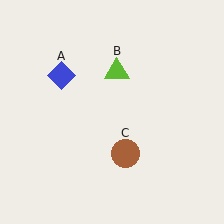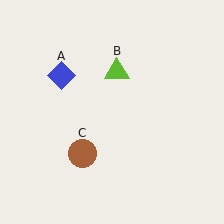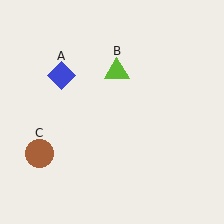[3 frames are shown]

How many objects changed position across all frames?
1 object changed position: brown circle (object C).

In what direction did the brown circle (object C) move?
The brown circle (object C) moved left.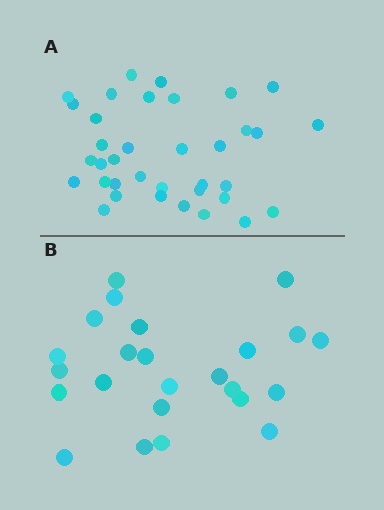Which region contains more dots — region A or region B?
Region A (the top region) has more dots.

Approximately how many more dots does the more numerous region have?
Region A has roughly 12 or so more dots than region B.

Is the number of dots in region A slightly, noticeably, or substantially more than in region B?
Region A has substantially more. The ratio is roughly 1.5 to 1.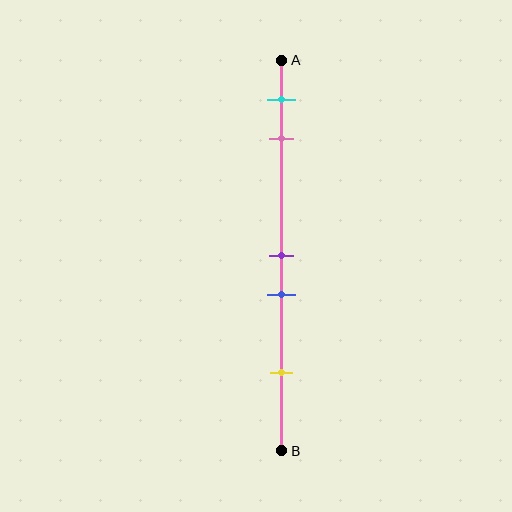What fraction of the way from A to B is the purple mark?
The purple mark is approximately 50% (0.5) of the way from A to B.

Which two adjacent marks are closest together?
The purple and blue marks are the closest adjacent pair.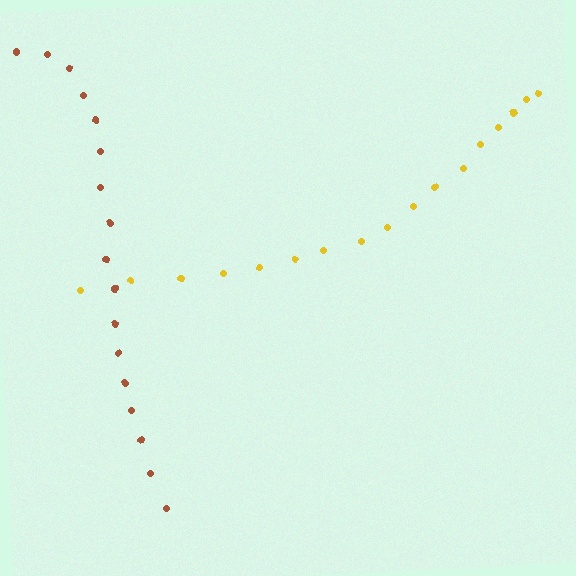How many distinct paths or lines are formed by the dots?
There are 2 distinct paths.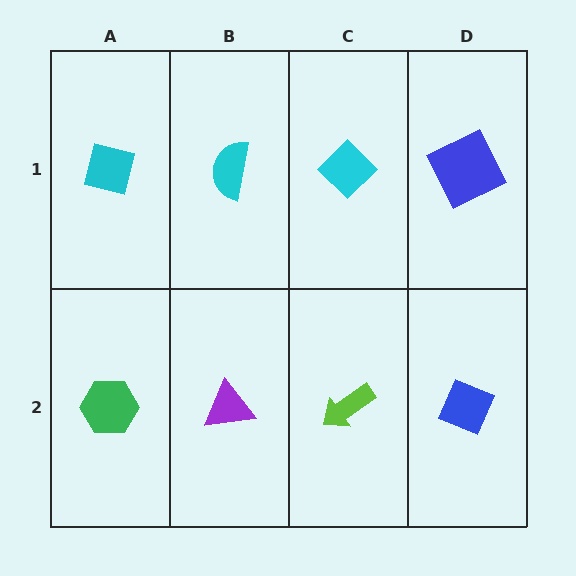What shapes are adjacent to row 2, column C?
A cyan diamond (row 1, column C), a purple triangle (row 2, column B), a blue diamond (row 2, column D).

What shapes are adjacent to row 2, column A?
A cyan square (row 1, column A), a purple triangle (row 2, column B).